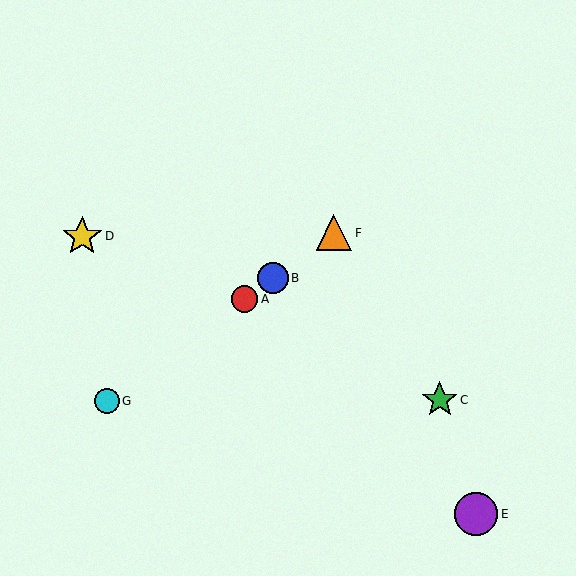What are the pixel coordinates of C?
Object C is at (440, 400).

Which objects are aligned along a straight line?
Objects A, B, F, G are aligned along a straight line.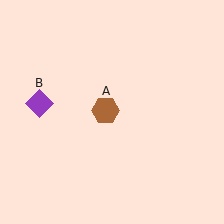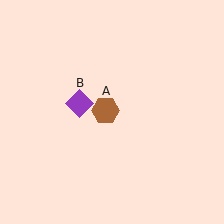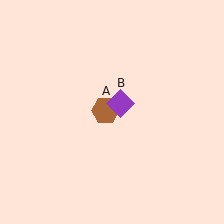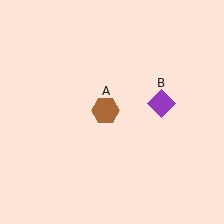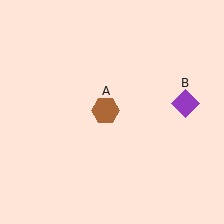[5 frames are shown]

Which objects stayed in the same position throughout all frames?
Brown hexagon (object A) remained stationary.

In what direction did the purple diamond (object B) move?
The purple diamond (object B) moved right.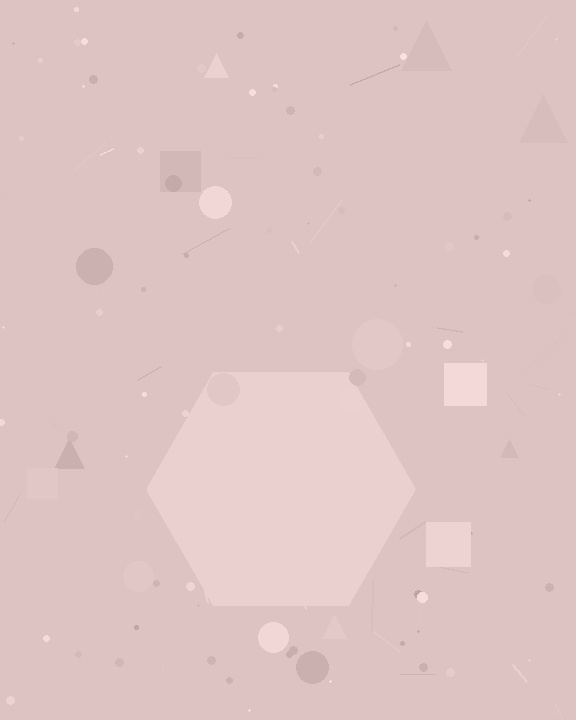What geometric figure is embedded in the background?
A hexagon is embedded in the background.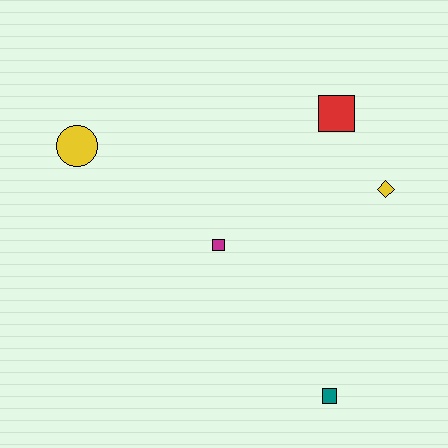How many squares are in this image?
There are 3 squares.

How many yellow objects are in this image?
There are 2 yellow objects.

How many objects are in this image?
There are 5 objects.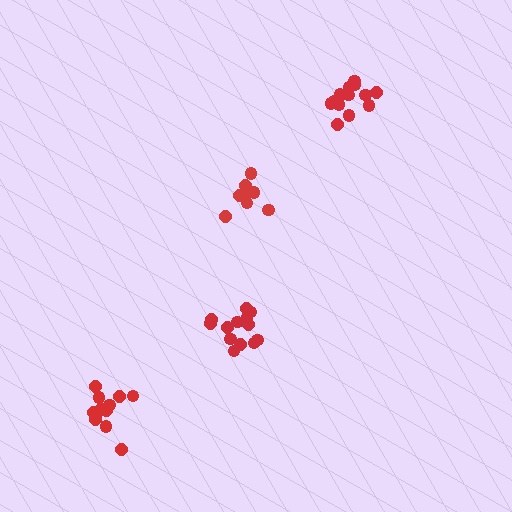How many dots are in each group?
Group 1: 8 dots, Group 2: 13 dots, Group 3: 13 dots, Group 4: 12 dots (46 total).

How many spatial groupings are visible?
There are 4 spatial groupings.